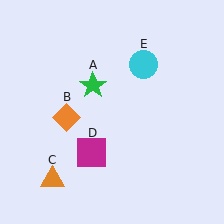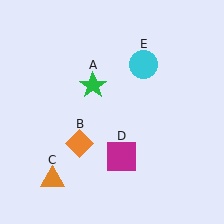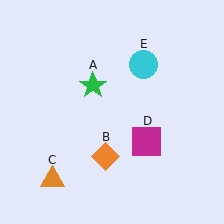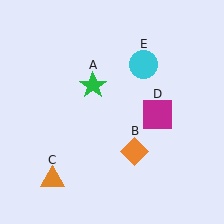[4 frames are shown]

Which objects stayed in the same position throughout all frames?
Green star (object A) and orange triangle (object C) and cyan circle (object E) remained stationary.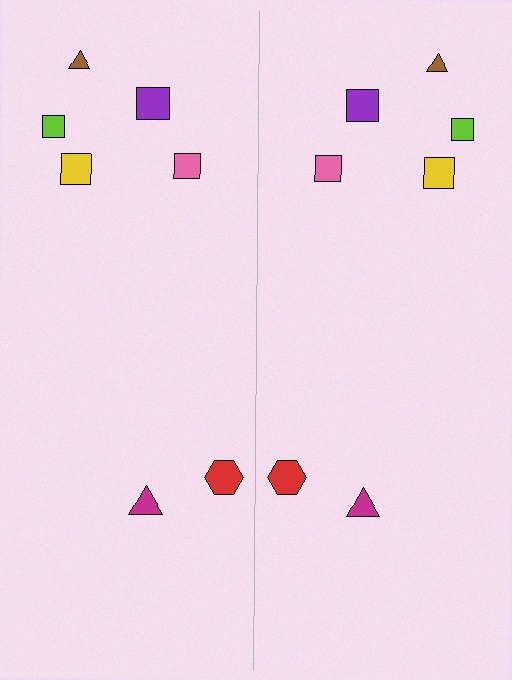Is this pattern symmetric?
Yes, this pattern has bilateral (reflection) symmetry.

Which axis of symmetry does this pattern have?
The pattern has a vertical axis of symmetry running through the center of the image.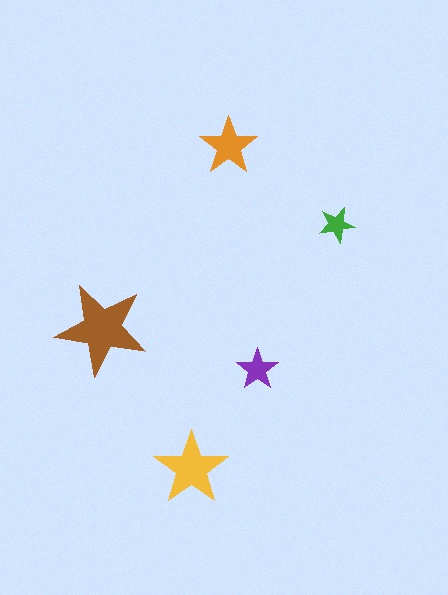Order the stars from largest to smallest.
the brown one, the yellow one, the orange one, the purple one, the green one.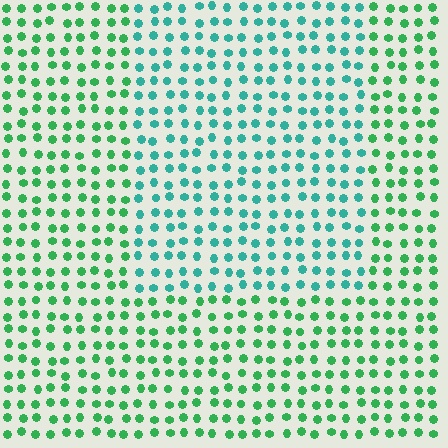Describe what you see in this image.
The image is filled with small green elements in a uniform arrangement. A rectangle-shaped region is visible where the elements are tinted to a slightly different hue, forming a subtle color boundary.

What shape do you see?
I see a rectangle.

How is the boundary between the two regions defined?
The boundary is defined purely by a slight shift in hue (about 35 degrees). Spacing, size, and orientation are identical on both sides.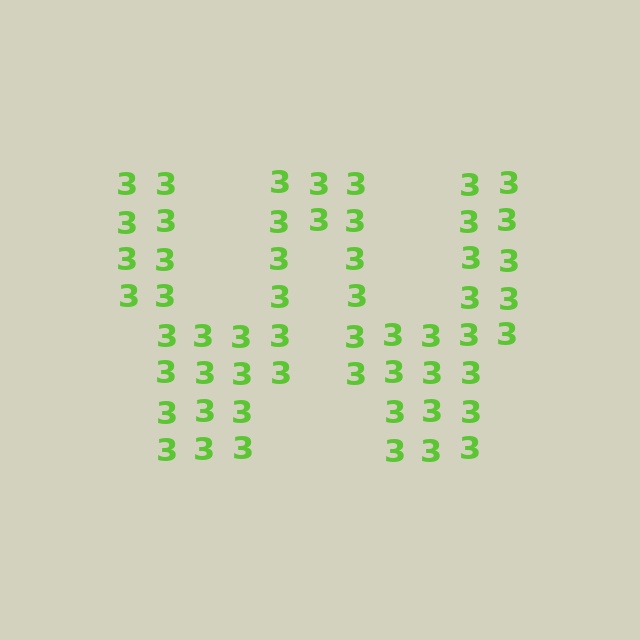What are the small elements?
The small elements are digit 3's.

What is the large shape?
The large shape is the letter W.